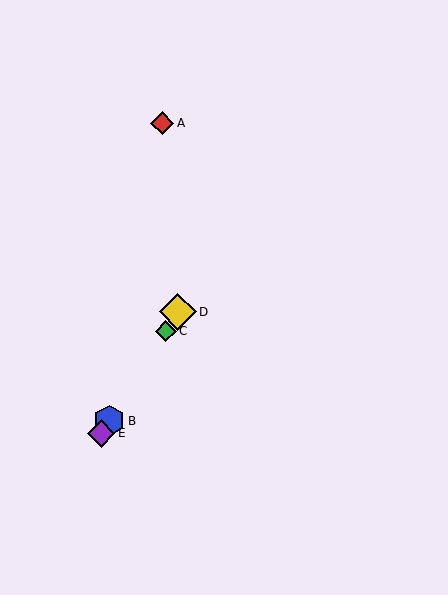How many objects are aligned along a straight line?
4 objects (B, C, D, E) are aligned along a straight line.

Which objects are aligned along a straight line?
Objects B, C, D, E are aligned along a straight line.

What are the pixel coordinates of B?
Object B is at (109, 421).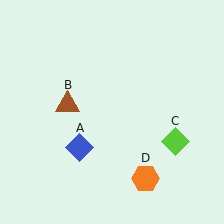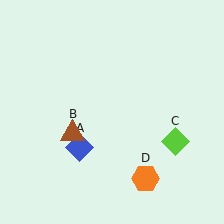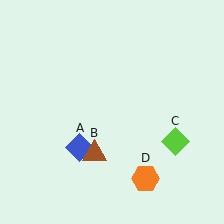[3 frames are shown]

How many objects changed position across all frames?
1 object changed position: brown triangle (object B).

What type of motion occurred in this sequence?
The brown triangle (object B) rotated counterclockwise around the center of the scene.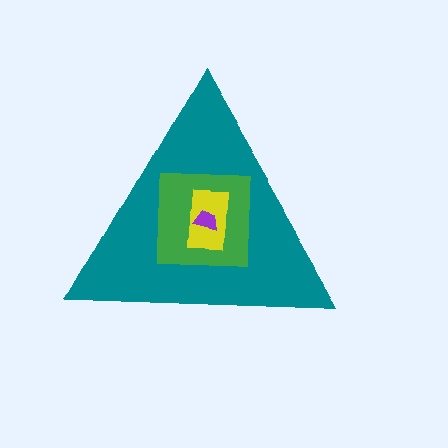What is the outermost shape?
The teal triangle.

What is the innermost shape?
The purple trapezoid.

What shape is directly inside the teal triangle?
The green square.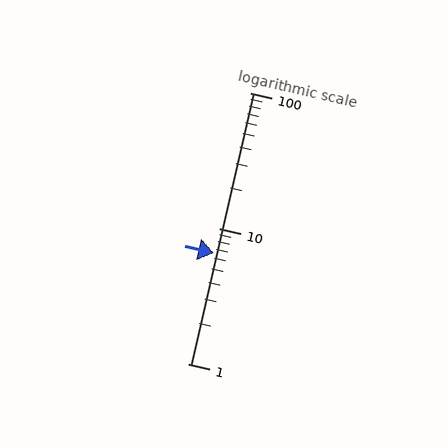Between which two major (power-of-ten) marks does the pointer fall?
The pointer is between 1 and 10.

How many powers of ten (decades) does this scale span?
The scale spans 2 decades, from 1 to 100.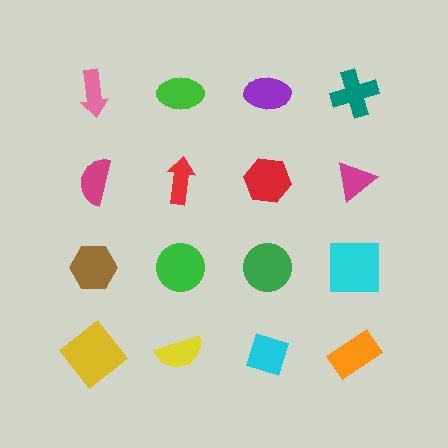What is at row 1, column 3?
A purple ellipse.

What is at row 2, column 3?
A red hexagon.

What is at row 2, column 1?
A magenta semicircle.